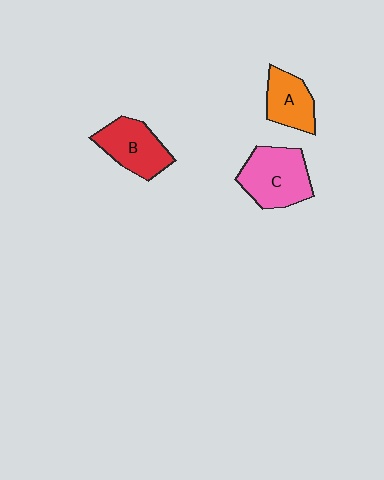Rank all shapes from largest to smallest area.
From largest to smallest: C (pink), B (red), A (orange).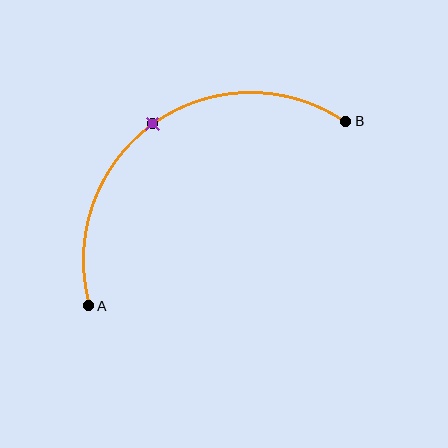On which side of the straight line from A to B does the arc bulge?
The arc bulges above and to the left of the straight line connecting A and B.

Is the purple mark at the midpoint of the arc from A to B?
Yes. The purple mark lies on the arc at equal arc-length from both A and B — it is the arc midpoint.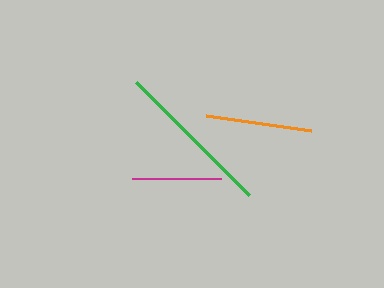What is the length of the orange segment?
The orange segment is approximately 106 pixels long.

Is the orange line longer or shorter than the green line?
The green line is longer than the orange line.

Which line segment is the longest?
The green line is the longest at approximately 159 pixels.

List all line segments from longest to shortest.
From longest to shortest: green, orange, magenta.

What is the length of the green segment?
The green segment is approximately 159 pixels long.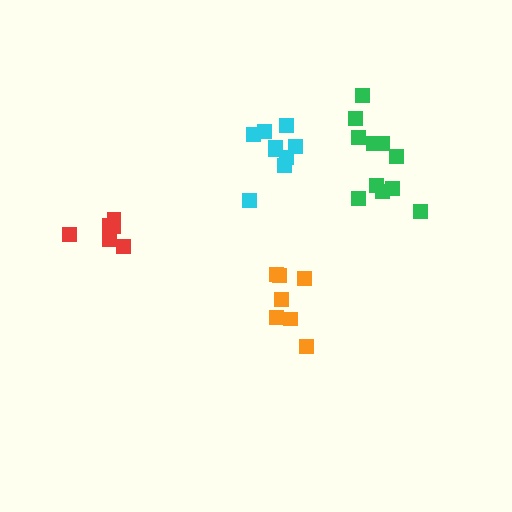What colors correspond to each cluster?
The clusters are colored: green, red, cyan, orange.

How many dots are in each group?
Group 1: 11 dots, Group 2: 6 dots, Group 3: 9 dots, Group 4: 8 dots (34 total).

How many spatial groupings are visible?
There are 4 spatial groupings.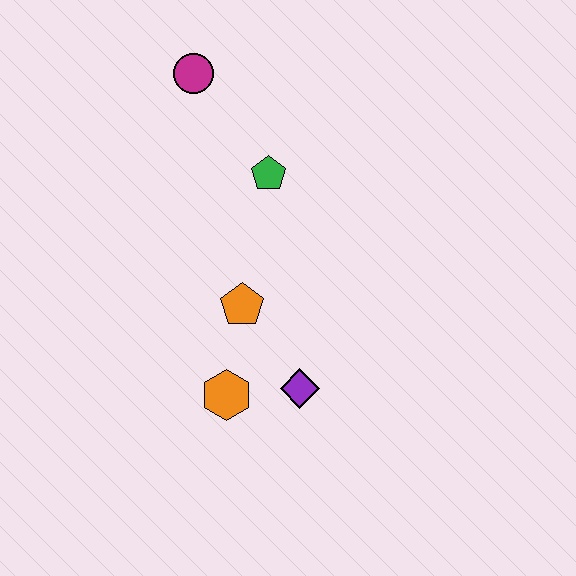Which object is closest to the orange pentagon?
The orange hexagon is closest to the orange pentagon.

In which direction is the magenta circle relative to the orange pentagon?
The magenta circle is above the orange pentagon.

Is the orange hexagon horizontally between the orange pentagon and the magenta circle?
Yes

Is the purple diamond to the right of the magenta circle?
Yes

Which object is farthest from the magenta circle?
The purple diamond is farthest from the magenta circle.